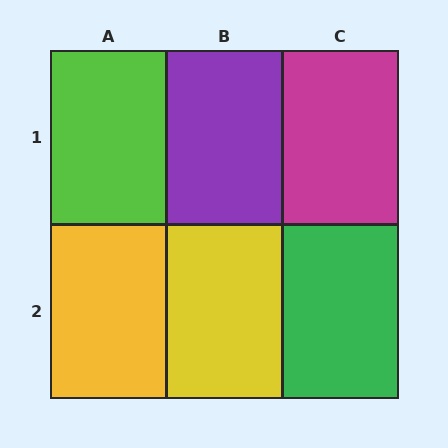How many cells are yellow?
2 cells are yellow.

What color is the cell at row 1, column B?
Purple.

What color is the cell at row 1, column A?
Lime.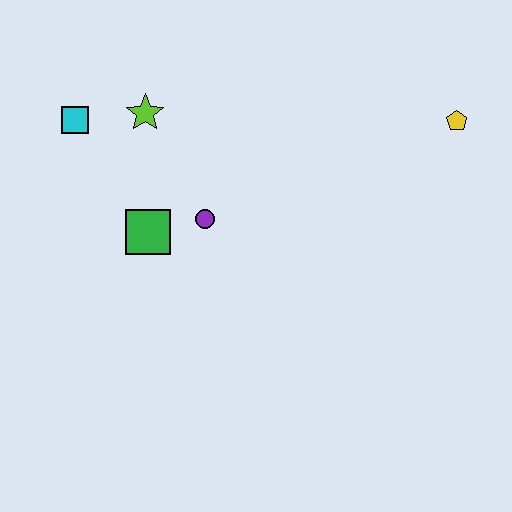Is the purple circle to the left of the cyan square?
No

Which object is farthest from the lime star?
The yellow pentagon is farthest from the lime star.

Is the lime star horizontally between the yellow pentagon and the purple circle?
No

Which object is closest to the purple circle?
The green square is closest to the purple circle.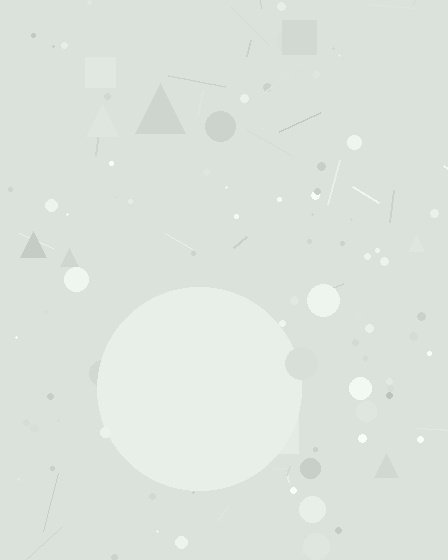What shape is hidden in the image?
A circle is hidden in the image.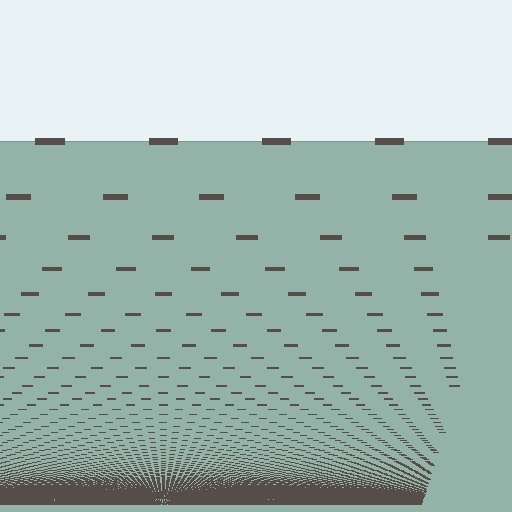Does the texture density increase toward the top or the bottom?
Density increases toward the bottom.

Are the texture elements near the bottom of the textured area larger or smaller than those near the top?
Smaller. The gradient is inverted — elements near the bottom are smaller and denser.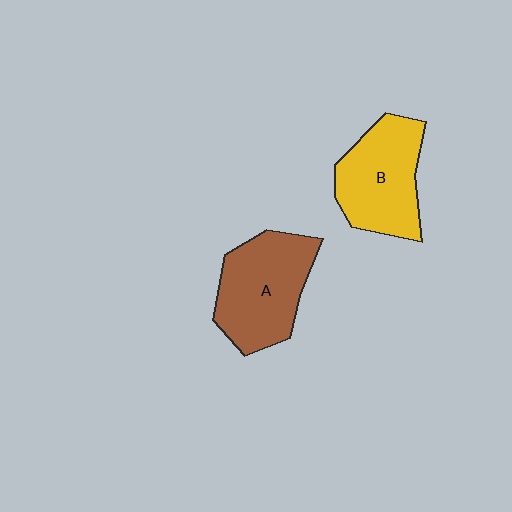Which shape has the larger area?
Shape A (brown).